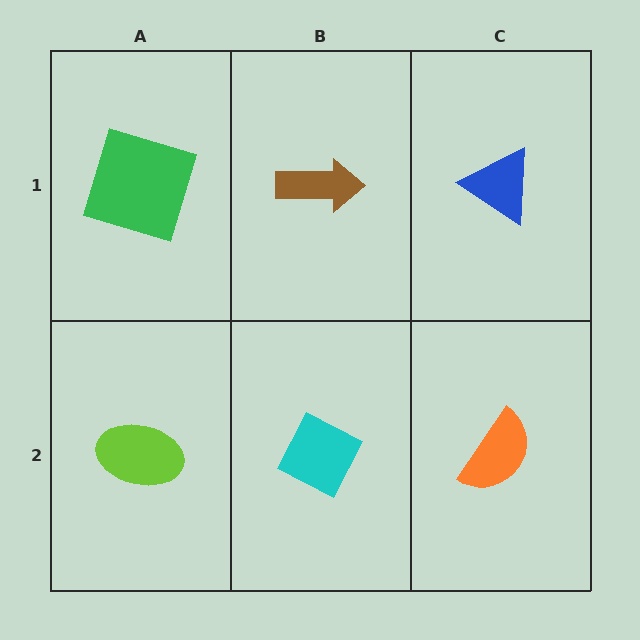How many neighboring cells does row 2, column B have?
3.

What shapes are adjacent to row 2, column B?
A brown arrow (row 1, column B), a lime ellipse (row 2, column A), an orange semicircle (row 2, column C).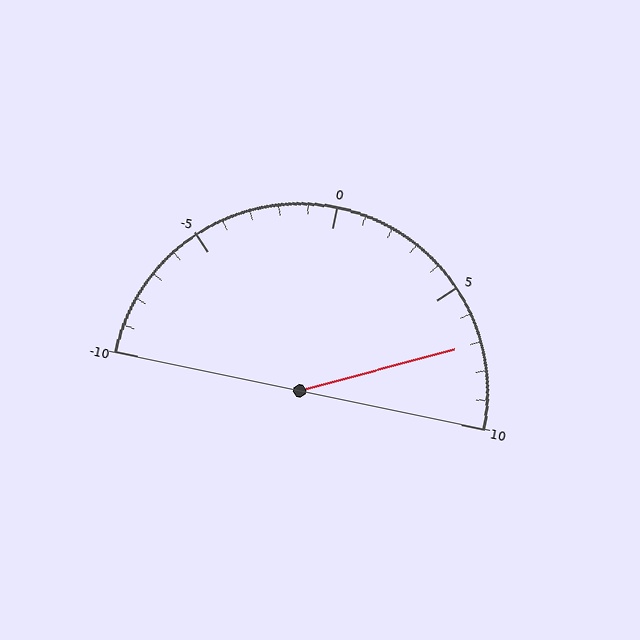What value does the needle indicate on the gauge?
The needle indicates approximately 7.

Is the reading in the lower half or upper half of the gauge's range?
The reading is in the upper half of the range (-10 to 10).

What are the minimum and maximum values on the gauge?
The gauge ranges from -10 to 10.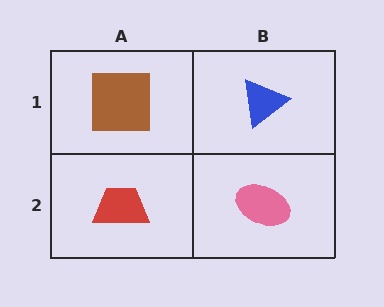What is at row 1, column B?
A blue triangle.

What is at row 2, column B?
A pink ellipse.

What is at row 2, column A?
A red trapezoid.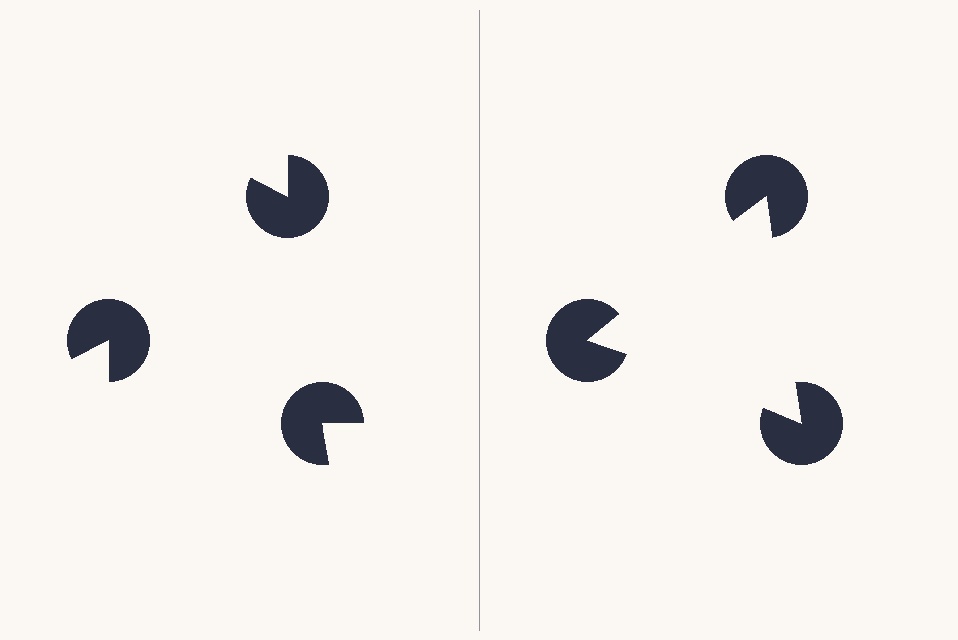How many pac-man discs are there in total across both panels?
6 — 3 on each side.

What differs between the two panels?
The pac-man discs are positioned identically on both sides; only the wedge orientations differ. On the right they align to a triangle; on the left they are misaligned.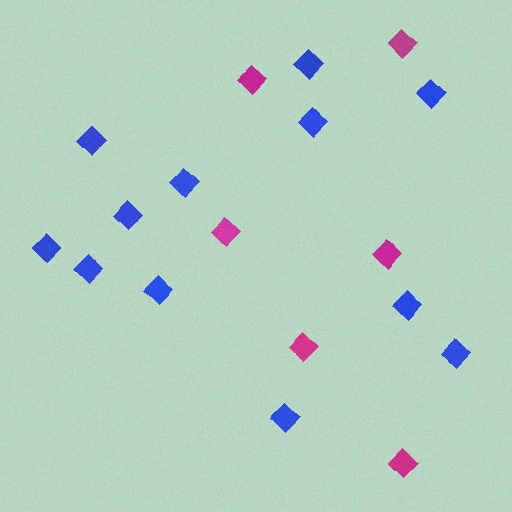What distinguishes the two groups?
There are 2 groups: one group of blue diamonds (12) and one group of magenta diamonds (6).